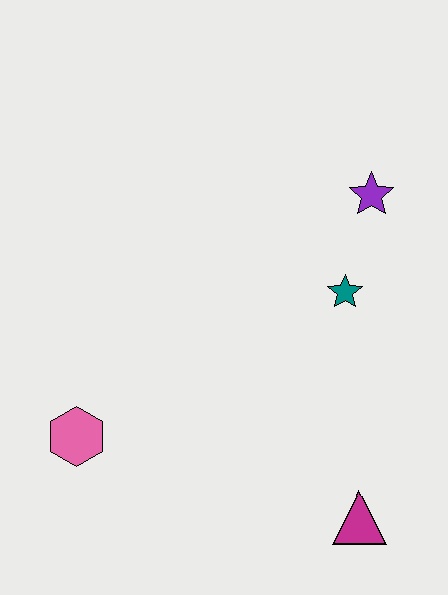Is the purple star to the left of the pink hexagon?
No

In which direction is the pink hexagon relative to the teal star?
The pink hexagon is to the left of the teal star.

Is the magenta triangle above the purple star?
No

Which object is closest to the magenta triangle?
The teal star is closest to the magenta triangle.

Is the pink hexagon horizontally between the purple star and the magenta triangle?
No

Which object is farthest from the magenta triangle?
The purple star is farthest from the magenta triangle.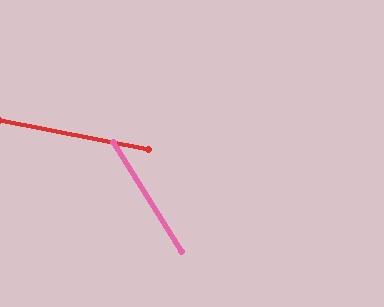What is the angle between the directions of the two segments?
Approximately 47 degrees.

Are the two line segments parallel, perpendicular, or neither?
Neither parallel nor perpendicular — they differ by about 47°.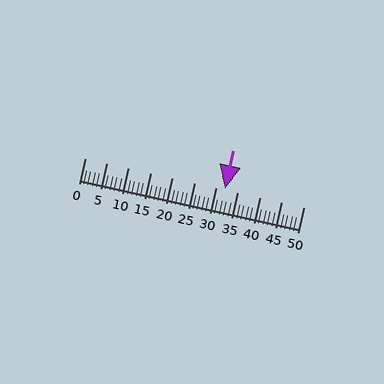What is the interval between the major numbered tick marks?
The major tick marks are spaced 5 units apart.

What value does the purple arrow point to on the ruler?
The purple arrow points to approximately 32.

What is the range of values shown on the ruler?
The ruler shows values from 0 to 50.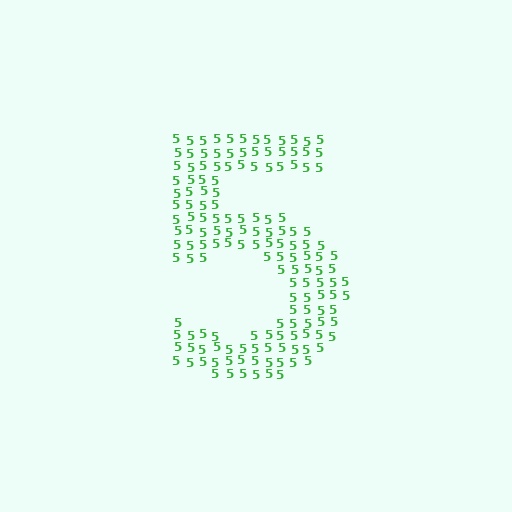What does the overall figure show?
The overall figure shows the digit 5.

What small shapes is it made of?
It is made of small digit 5's.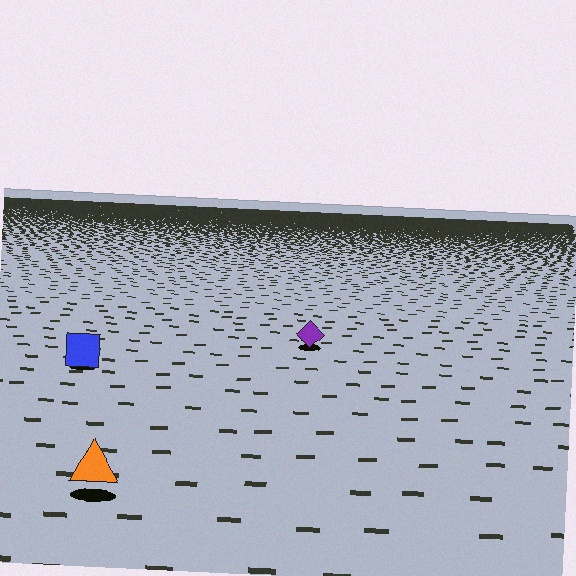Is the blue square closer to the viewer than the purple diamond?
Yes. The blue square is closer — you can tell from the texture gradient: the ground texture is coarser near it.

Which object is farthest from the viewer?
The purple diamond is farthest from the viewer. It appears smaller and the ground texture around it is denser.